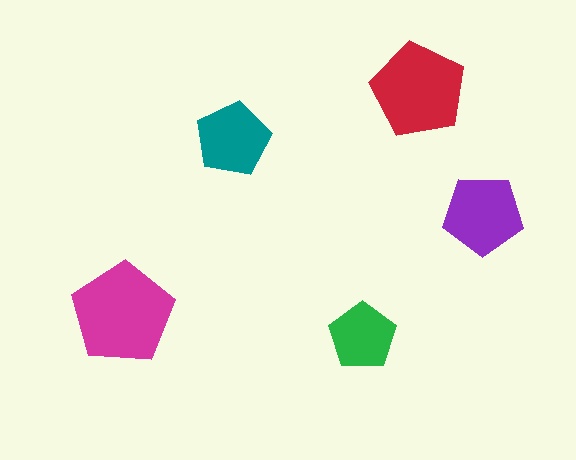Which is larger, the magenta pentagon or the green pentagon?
The magenta one.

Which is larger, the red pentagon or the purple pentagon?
The red one.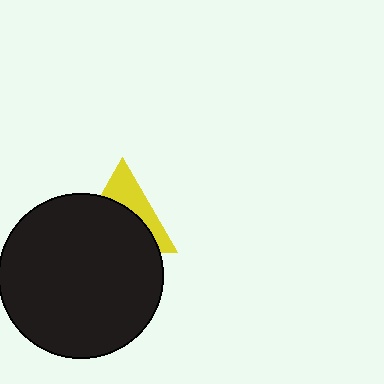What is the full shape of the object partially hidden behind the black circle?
The partially hidden object is a yellow triangle.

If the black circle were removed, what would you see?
You would see the complete yellow triangle.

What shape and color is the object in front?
The object in front is a black circle.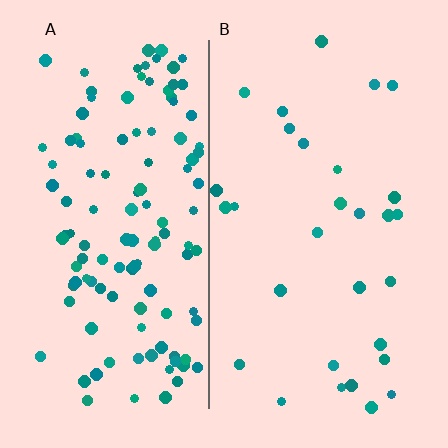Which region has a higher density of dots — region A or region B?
A (the left).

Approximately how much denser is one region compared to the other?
Approximately 4.0× — region A over region B.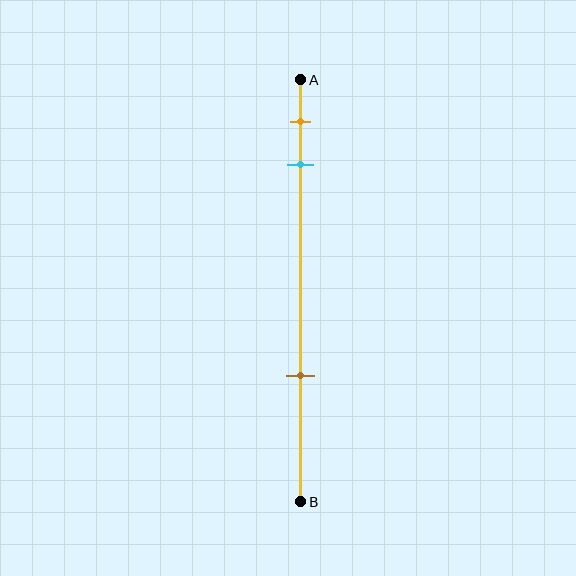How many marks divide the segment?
There are 3 marks dividing the segment.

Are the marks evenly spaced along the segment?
No, the marks are not evenly spaced.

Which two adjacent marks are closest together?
The orange and cyan marks are the closest adjacent pair.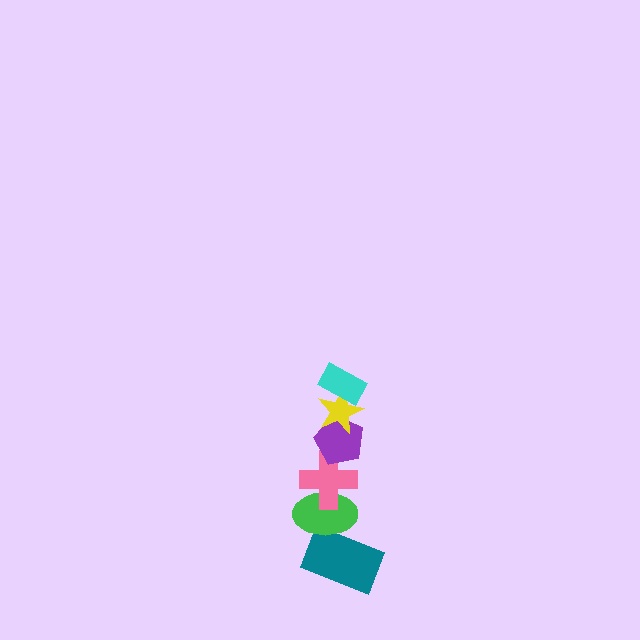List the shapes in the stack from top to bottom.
From top to bottom: the cyan rectangle, the yellow star, the purple pentagon, the pink cross, the green ellipse, the teal rectangle.